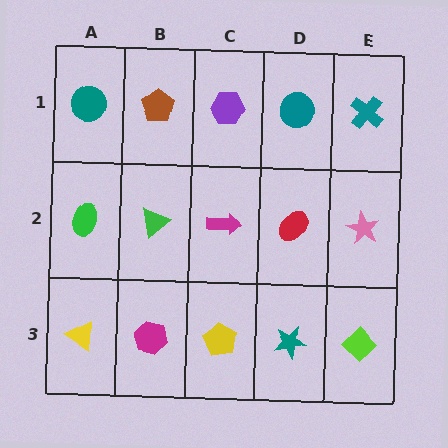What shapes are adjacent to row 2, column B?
A brown pentagon (row 1, column B), a magenta hexagon (row 3, column B), a green ellipse (row 2, column A), a magenta arrow (row 2, column C).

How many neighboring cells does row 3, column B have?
3.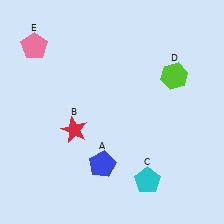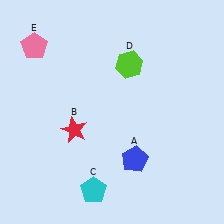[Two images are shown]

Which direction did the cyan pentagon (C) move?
The cyan pentagon (C) moved left.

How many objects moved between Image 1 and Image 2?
3 objects moved between the two images.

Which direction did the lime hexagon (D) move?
The lime hexagon (D) moved left.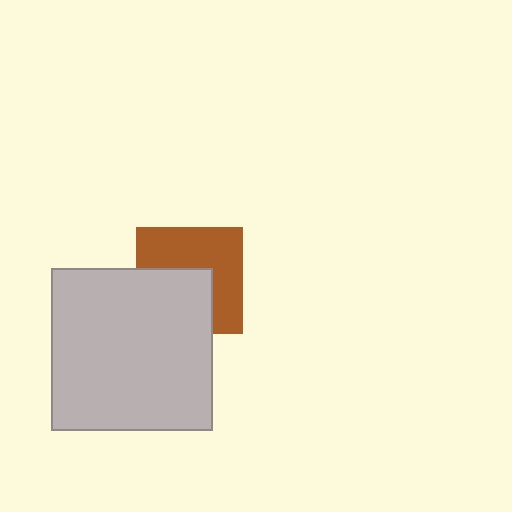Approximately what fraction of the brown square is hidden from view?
Roughly 45% of the brown square is hidden behind the light gray square.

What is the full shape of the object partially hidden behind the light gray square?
The partially hidden object is a brown square.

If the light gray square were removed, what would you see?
You would see the complete brown square.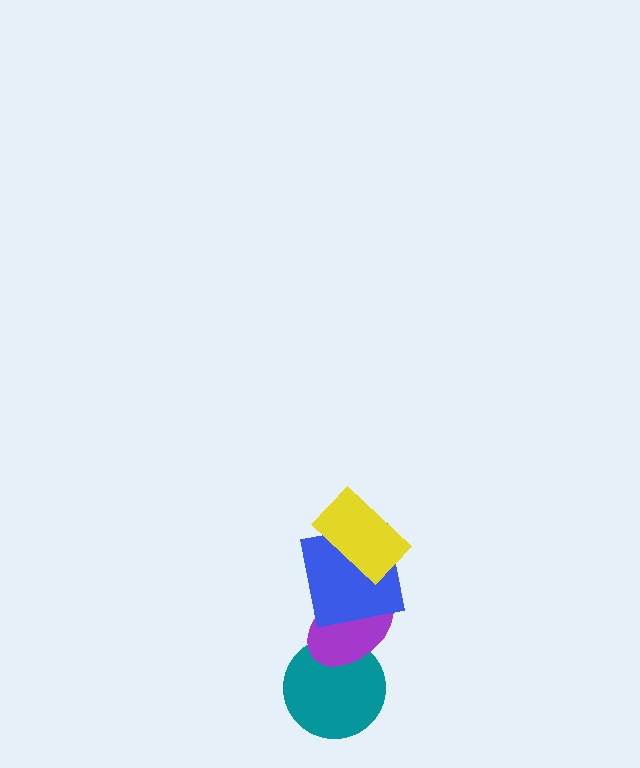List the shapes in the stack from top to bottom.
From top to bottom: the yellow rectangle, the blue square, the purple ellipse, the teal circle.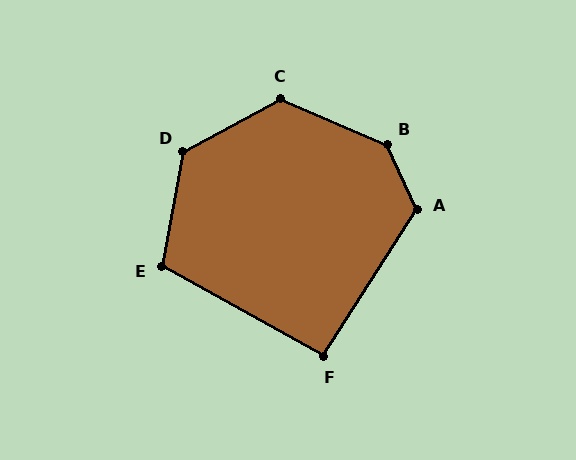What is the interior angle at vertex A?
Approximately 122 degrees (obtuse).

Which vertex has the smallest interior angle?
F, at approximately 93 degrees.